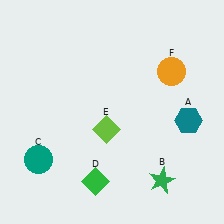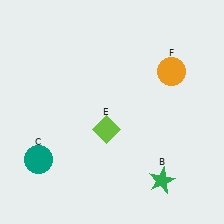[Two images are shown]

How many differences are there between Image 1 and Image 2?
There are 2 differences between the two images.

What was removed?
The green diamond (D), the teal hexagon (A) were removed in Image 2.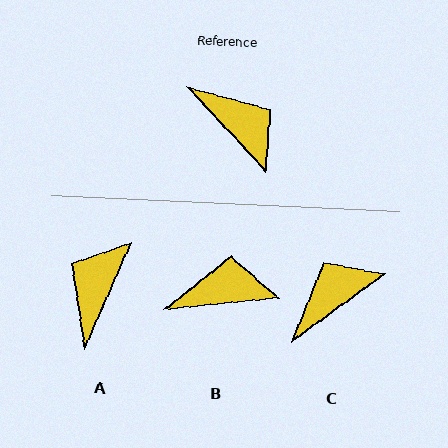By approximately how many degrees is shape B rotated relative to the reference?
Approximately 53 degrees counter-clockwise.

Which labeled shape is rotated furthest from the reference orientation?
A, about 114 degrees away.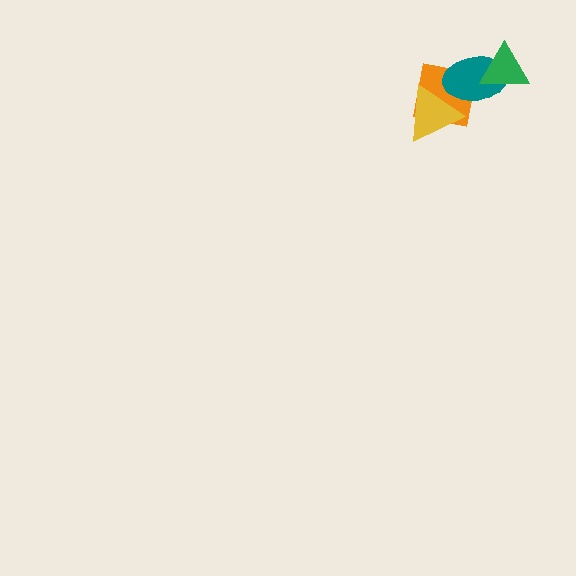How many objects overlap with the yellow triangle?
2 objects overlap with the yellow triangle.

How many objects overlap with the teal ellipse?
3 objects overlap with the teal ellipse.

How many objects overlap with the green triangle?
1 object overlaps with the green triangle.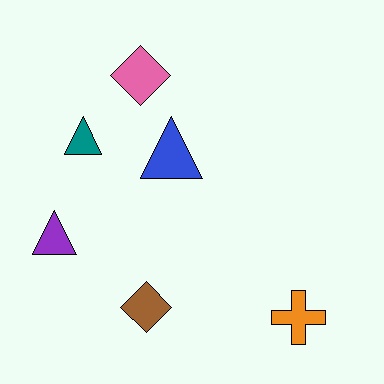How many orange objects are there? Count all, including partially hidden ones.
There is 1 orange object.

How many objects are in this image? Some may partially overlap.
There are 6 objects.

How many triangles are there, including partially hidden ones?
There are 3 triangles.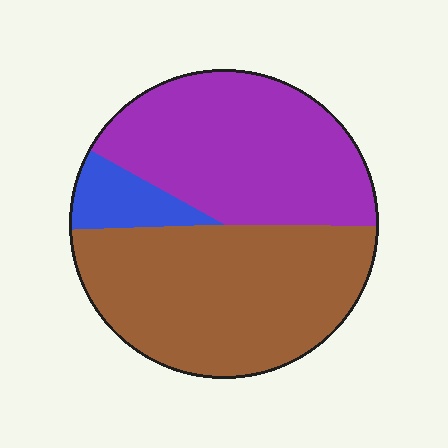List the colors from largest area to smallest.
From largest to smallest: brown, purple, blue.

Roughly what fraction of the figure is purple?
Purple takes up about two fifths (2/5) of the figure.